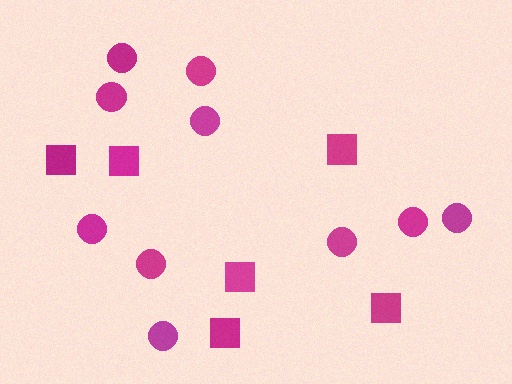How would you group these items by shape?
There are 2 groups: one group of squares (6) and one group of circles (10).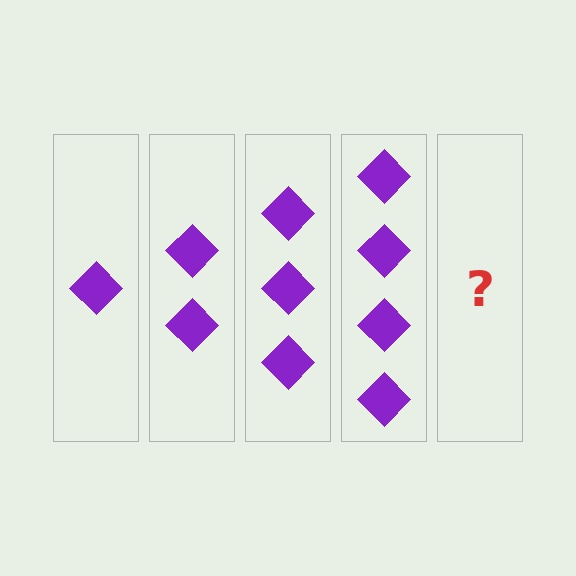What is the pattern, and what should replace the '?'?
The pattern is that each step adds one more diamond. The '?' should be 5 diamonds.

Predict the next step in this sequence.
The next step is 5 diamonds.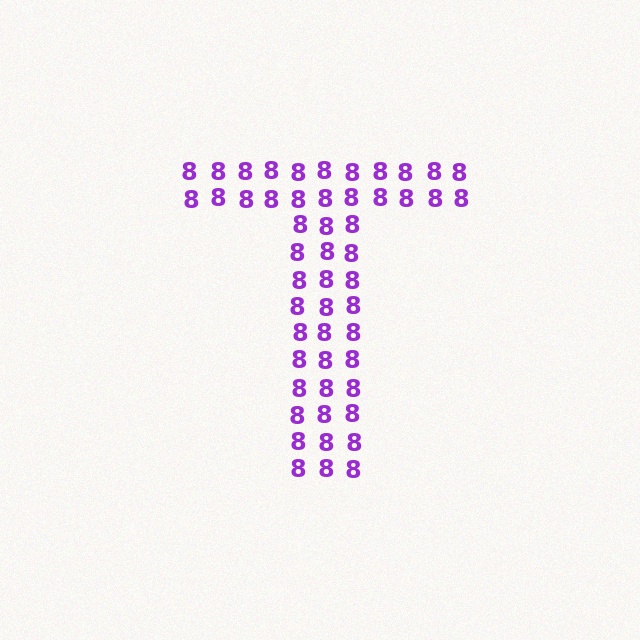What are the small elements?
The small elements are digit 8's.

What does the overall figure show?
The overall figure shows the letter T.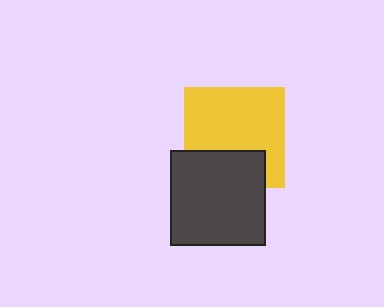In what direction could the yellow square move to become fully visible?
The yellow square could move up. That would shift it out from behind the dark gray square entirely.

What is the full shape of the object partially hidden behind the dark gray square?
The partially hidden object is a yellow square.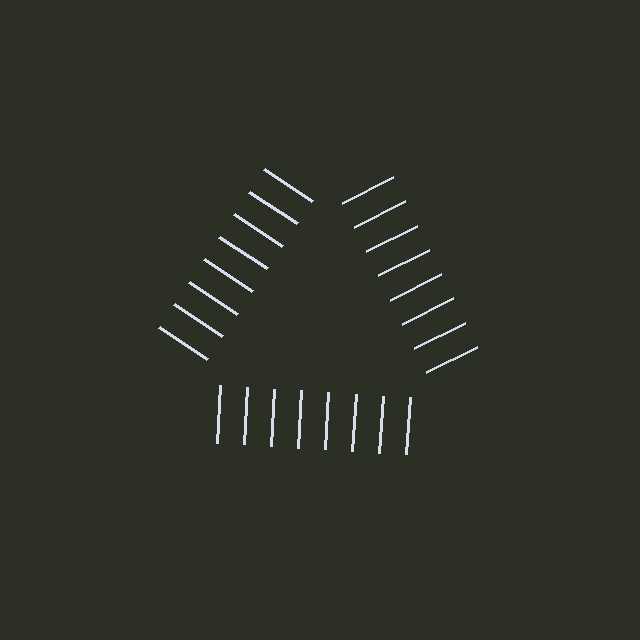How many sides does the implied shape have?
3 sides — the line-ends trace a triangle.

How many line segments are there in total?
24 — 8 along each of the 3 edges.